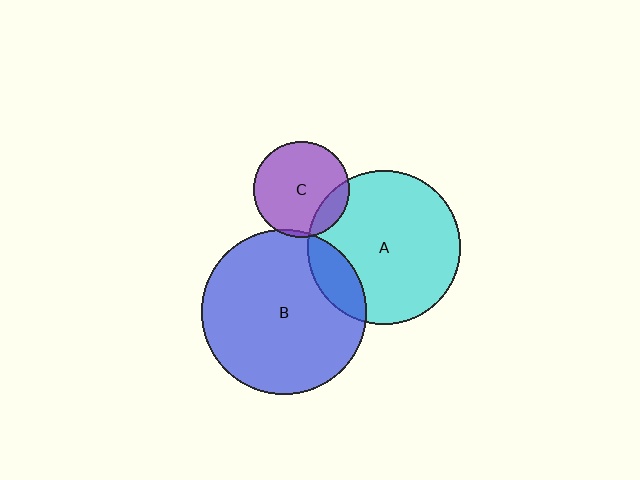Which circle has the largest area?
Circle B (blue).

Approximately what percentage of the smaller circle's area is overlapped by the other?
Approximately 15%.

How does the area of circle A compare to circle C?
Approximately 2.5 times.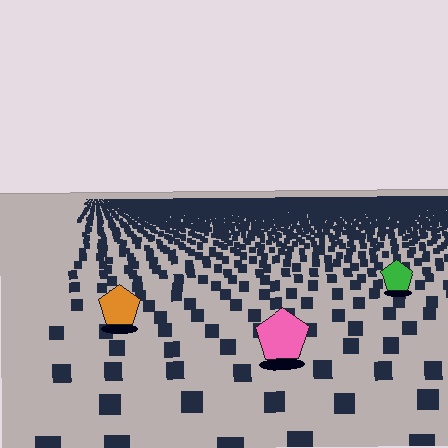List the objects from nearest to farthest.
From nearest to farthest: the pink pentagon, the orange pentagon, the green pentagon.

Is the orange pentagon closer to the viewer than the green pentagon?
Yes. The orange pentagon is closer — you can tell from the texture gradient: the ground texture is coarser near it.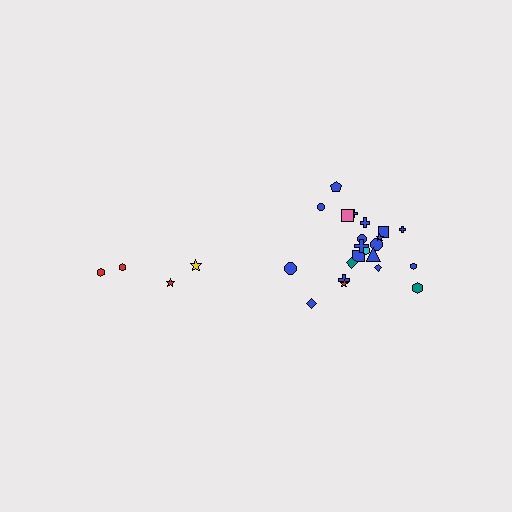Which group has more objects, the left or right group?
The right group.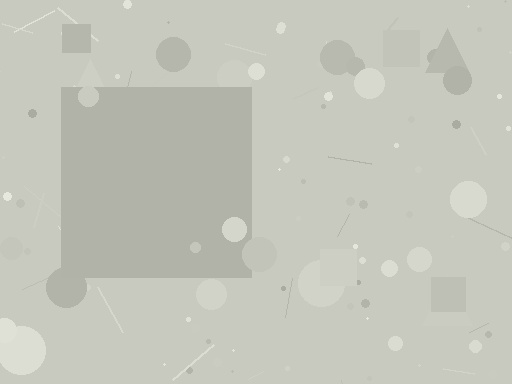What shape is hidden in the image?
A square is hidden in the image.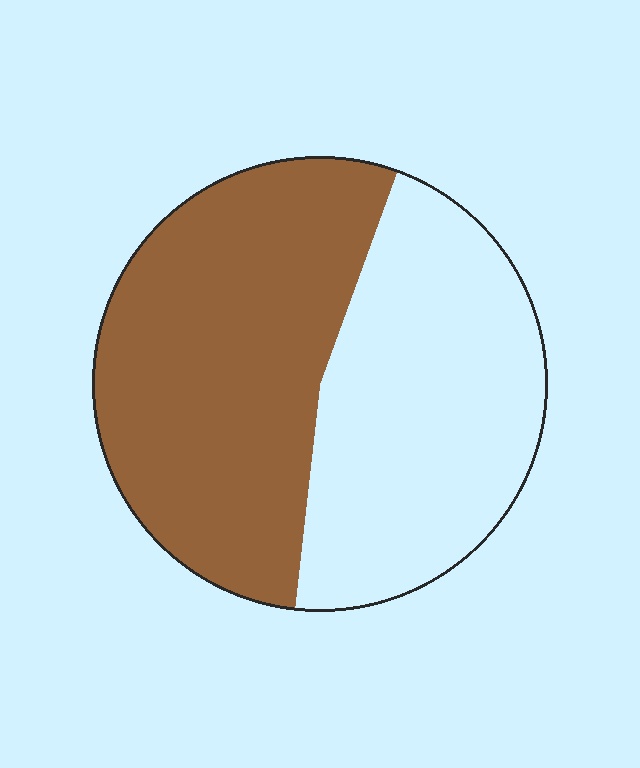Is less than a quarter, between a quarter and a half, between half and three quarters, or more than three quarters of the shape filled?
Between half and three quarters.